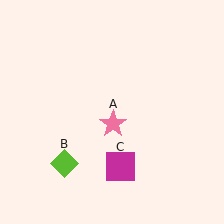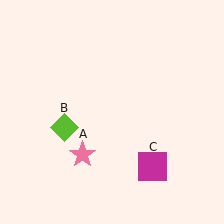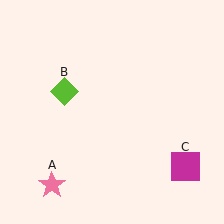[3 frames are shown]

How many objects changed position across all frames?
3 objects changed position: pink star (object A), lime diamond (object B), magenta square (object C).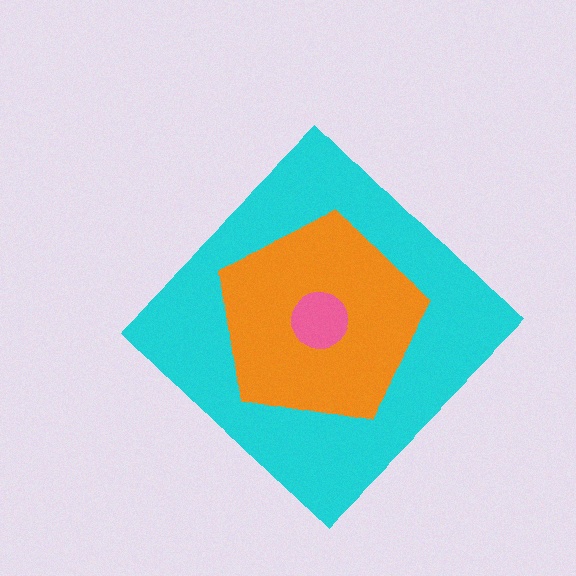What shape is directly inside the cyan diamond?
The orange pentagon.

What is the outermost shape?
The cyan diamond.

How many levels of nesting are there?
3.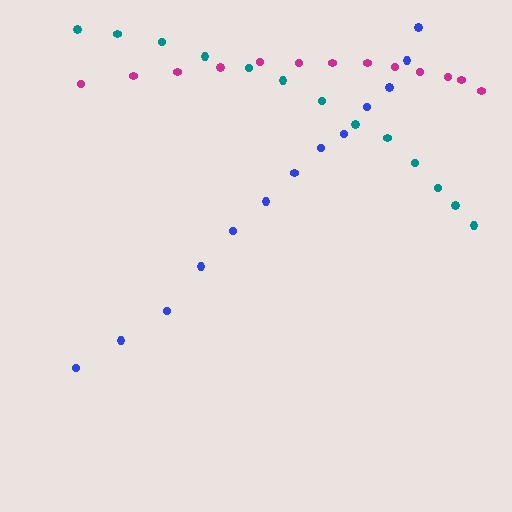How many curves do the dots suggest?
There are 3 distinct paths.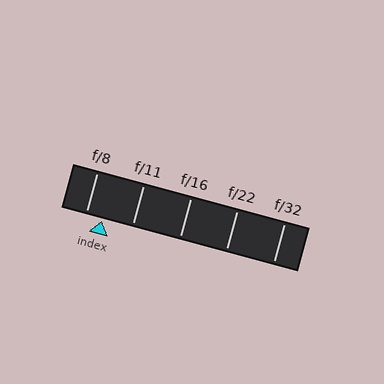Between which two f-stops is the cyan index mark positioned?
The index mark is between f/8 and f/11.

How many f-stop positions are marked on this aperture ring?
There are 5 f-stop positions marked.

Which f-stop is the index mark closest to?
The index mark is closest to f/8.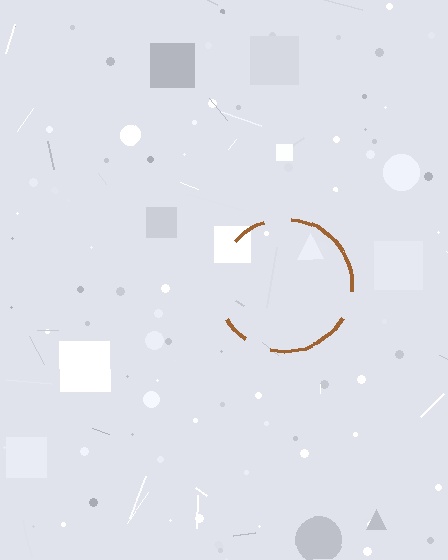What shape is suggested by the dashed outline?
The dashed outline suggests a circle.